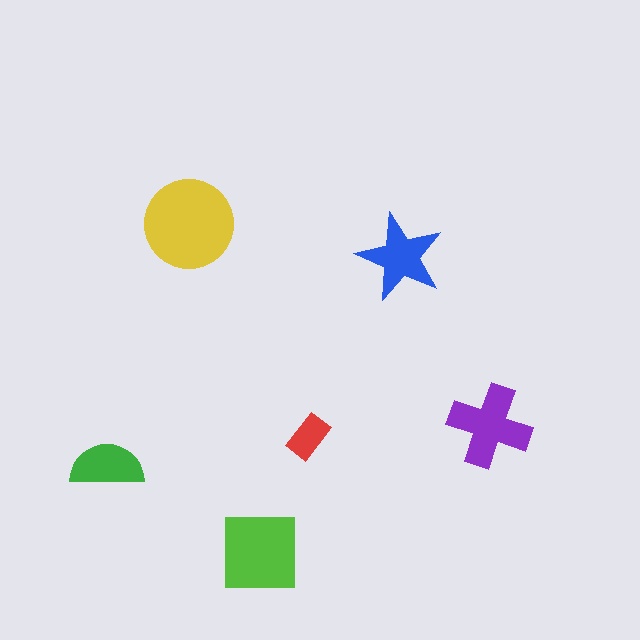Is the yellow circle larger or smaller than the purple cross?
Larger.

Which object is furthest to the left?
The green semicircle is leftmost.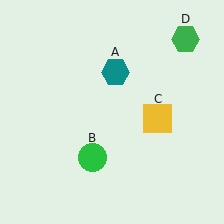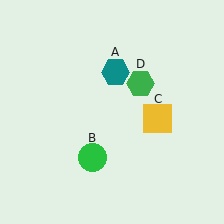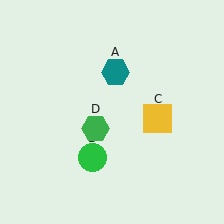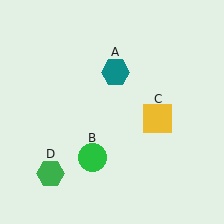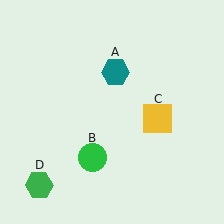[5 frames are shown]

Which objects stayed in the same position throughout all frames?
Teal hexagon (object A) and green circle (object B) and yellow square (object C) remained stationary.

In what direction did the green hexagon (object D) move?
The green hexagon (object D) moved down and to the left.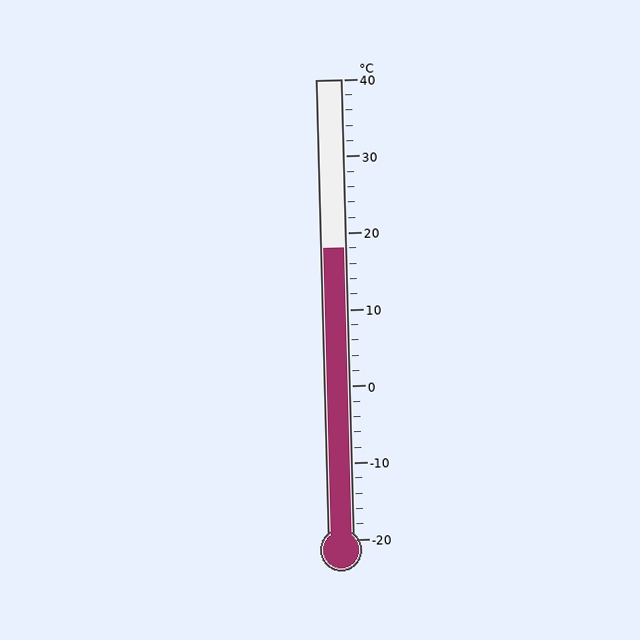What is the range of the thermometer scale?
The thermometer scale ranges from -20°C to 40°C.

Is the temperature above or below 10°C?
The temperature is above 10°C.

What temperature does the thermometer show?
The thermometer shows approximately 18°C.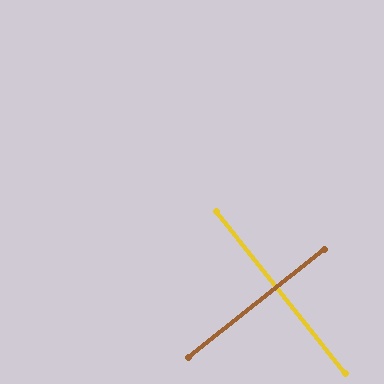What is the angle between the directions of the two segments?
Approximately 90 degrees.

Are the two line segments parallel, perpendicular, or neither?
Perpendicular — they meet at approximately 90°.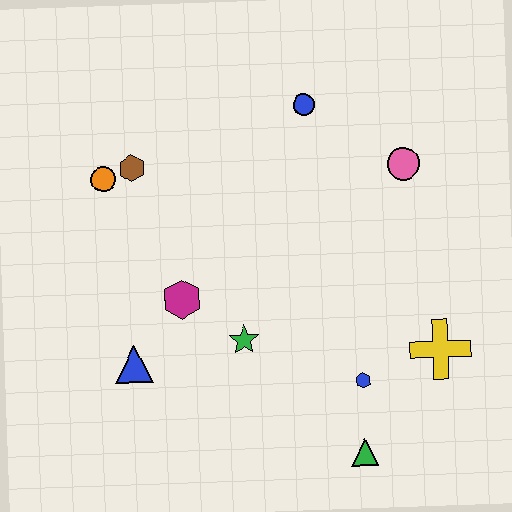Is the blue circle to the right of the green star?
Yes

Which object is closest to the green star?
The magenta hexagon is closest to the green star.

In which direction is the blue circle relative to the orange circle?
The blue circle is to the right of the orange circle.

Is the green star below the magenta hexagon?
Yes